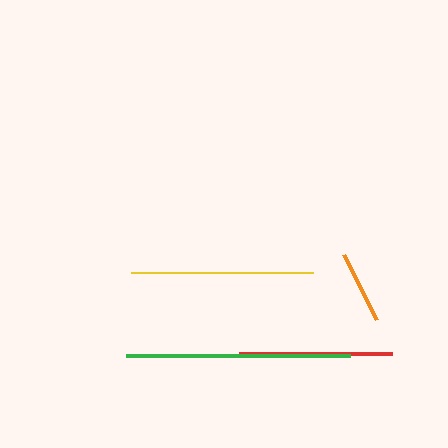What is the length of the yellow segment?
The yellow segment is approximately 182 pixels long.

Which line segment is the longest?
The green line is the longest at approximately 224 pixels.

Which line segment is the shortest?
The orange line is the shortest at approximately 73 pixels.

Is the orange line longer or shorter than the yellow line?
The yellow line is longer than the orange line.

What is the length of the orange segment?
The orange segment is approximately 73 pixels long.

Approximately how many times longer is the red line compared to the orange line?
The red line is approximately 2.1 times the length of the orange line.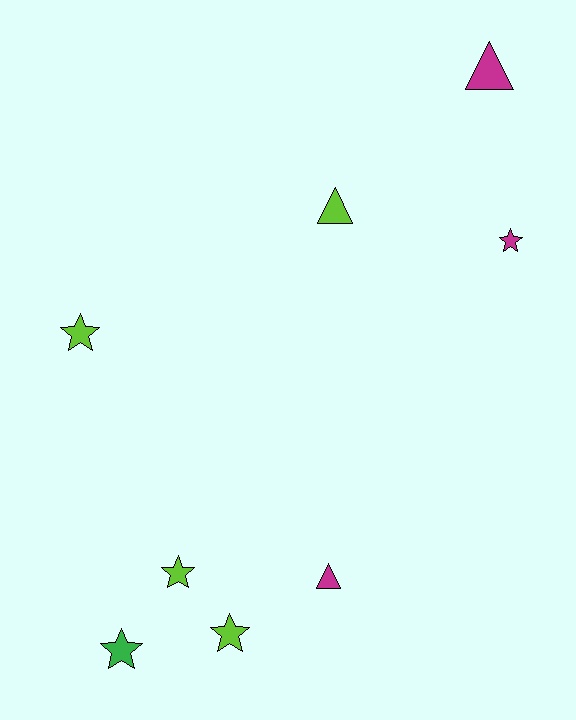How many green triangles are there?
There are no green triangles.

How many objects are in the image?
There are 8 objects.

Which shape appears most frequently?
Star, with 5 objects.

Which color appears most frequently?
Lime, with 4 objects.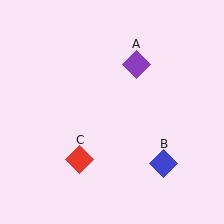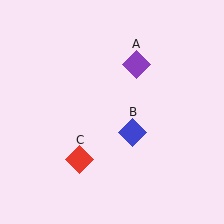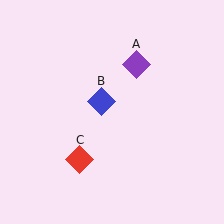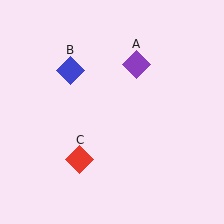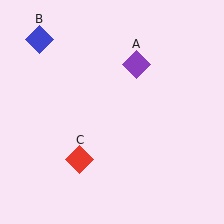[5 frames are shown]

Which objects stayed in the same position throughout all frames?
Purple diamond (object A) and red diamond (object C) remained stationary.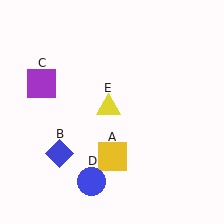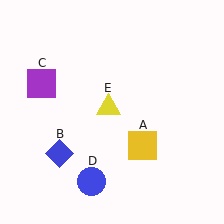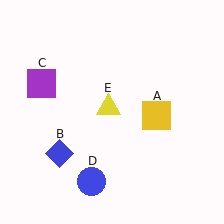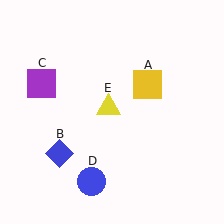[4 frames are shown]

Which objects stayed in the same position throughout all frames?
Blue diamond (object B) and purple square (object C) and blue circle (object D) and yellow triangle (object E) remained stationary.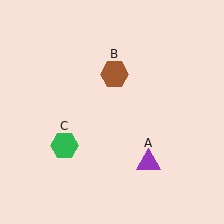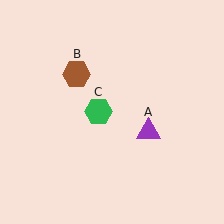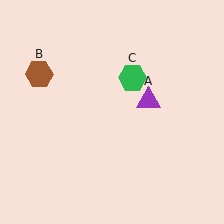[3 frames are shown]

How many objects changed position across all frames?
3 objects changed position: purple triangle (object A), brown hexagon (object B), green hexagon (object C).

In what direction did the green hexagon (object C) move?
The green hexagon (object C) moved up and to the right.